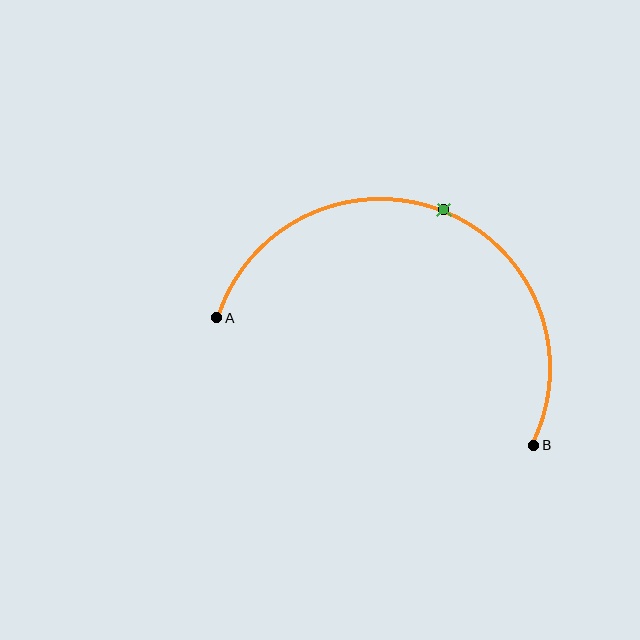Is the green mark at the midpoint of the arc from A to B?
Yes. The green mark lies on the arc at equal arc-length from both A and B — it is the arc midpoint.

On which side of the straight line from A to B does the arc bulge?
The arc bulges above the straight line connecting A and B.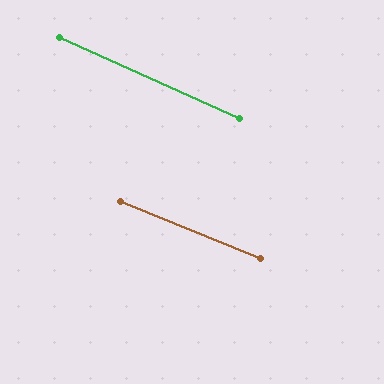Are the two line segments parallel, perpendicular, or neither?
Parallel — their directions differ by only 1.9°.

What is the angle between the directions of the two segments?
Approximately 2 degrees.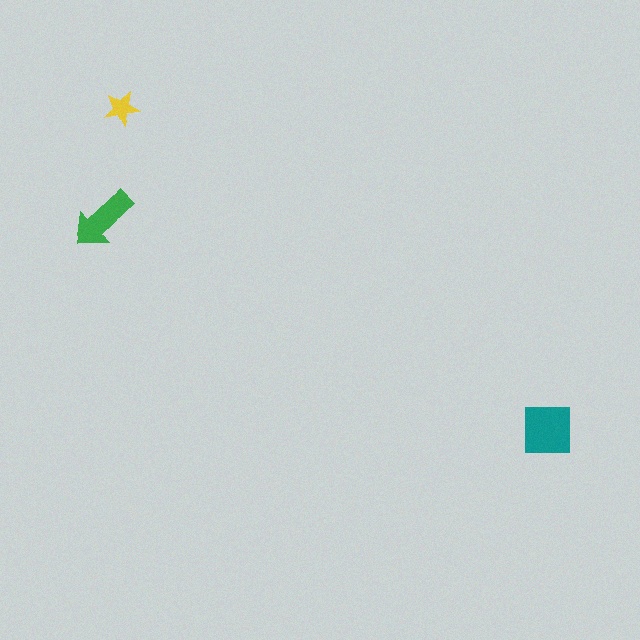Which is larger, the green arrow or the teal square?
The teal square.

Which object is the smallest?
The yellow star.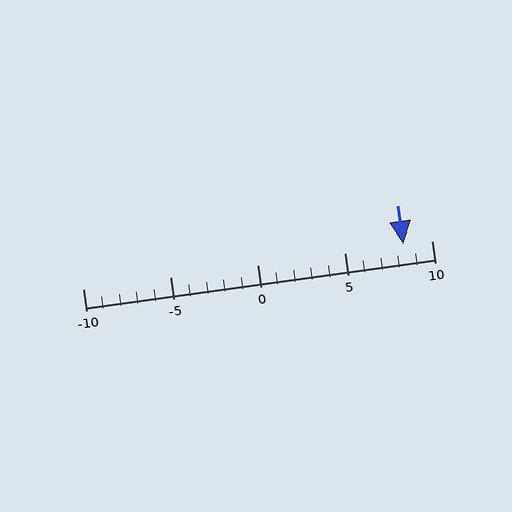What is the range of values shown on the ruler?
The ruler shows values from -10 to 10.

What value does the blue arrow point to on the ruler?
The blue arrow points to approximately 8.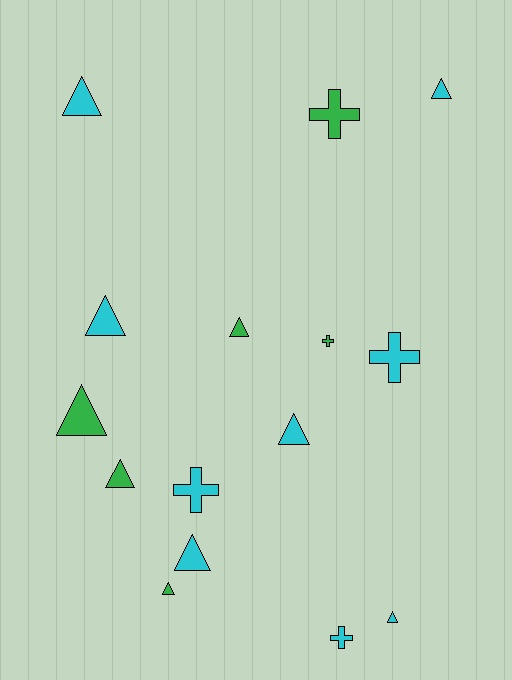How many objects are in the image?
There are 15 objects.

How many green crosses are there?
There are 2 green crosses.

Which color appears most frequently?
Cyan, with 9 objects.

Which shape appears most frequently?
Triangle, with 10 objects.